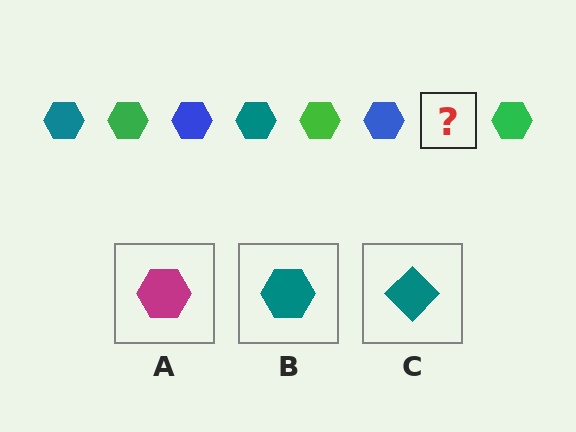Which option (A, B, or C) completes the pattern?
B.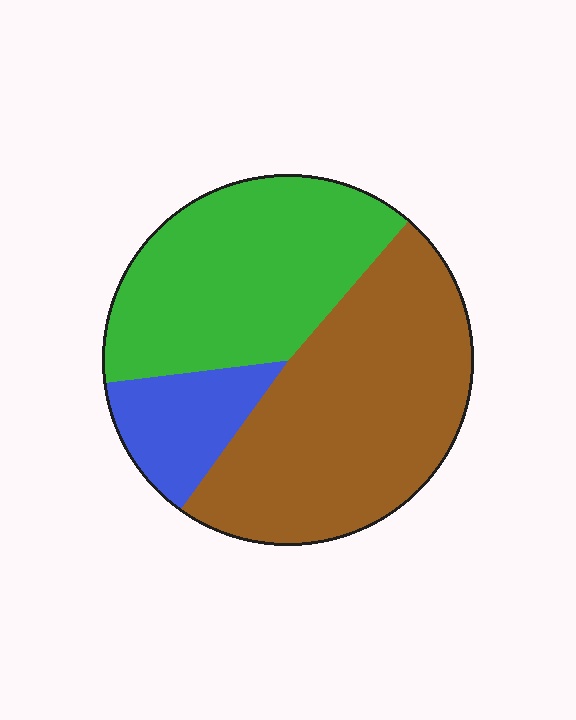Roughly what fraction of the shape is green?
Green covers 38% of the shape.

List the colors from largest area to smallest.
From largest to smallest: brown, green, blue.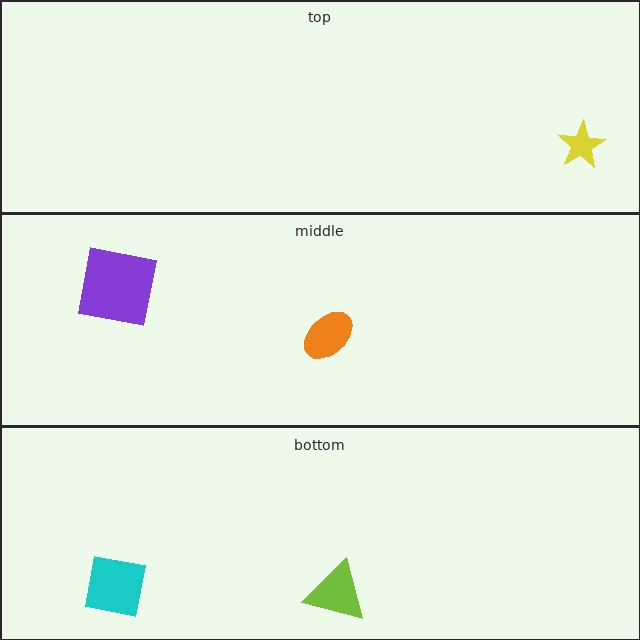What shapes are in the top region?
The yellow star.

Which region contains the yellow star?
The top region.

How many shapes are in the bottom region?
2.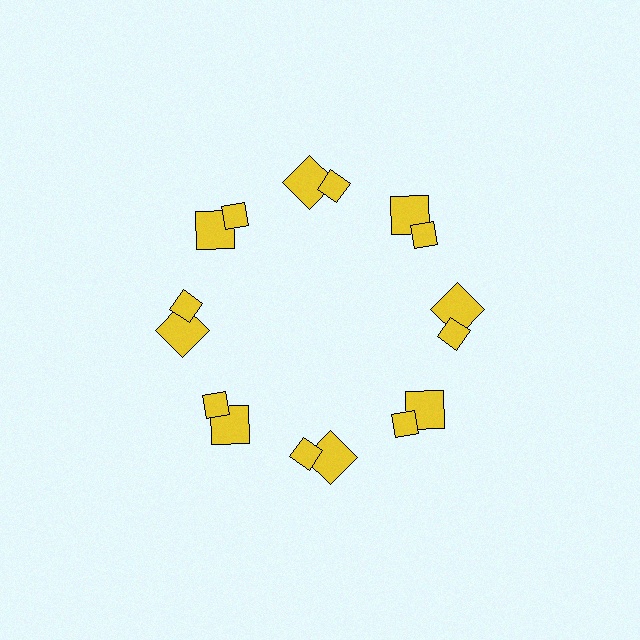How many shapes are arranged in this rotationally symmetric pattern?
There are 16 shapes, arranged in 8 groups of 2.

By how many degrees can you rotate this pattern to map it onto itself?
The pattern maps onto itself every 45 degrees of rotation.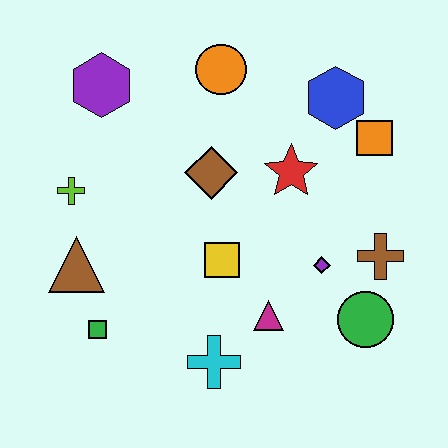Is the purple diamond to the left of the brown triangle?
No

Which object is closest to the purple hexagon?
The lime cross is closest to the purple hexagon.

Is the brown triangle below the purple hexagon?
Yes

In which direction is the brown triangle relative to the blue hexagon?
The brown triangle is to the left of the blue hexagon.